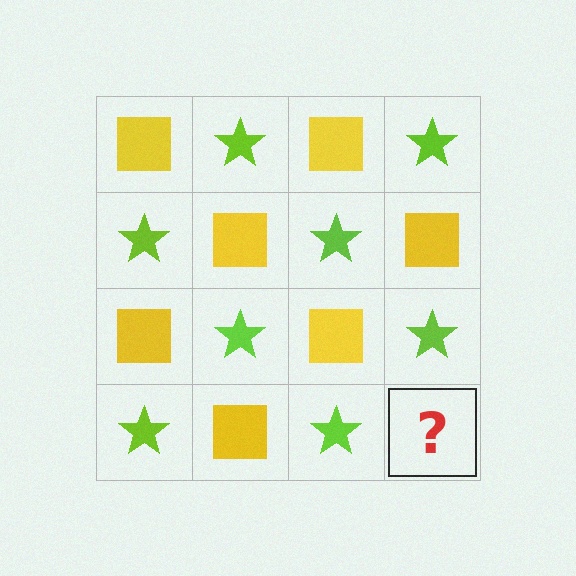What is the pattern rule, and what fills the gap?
The rule is that it alternates yellow square and lime star in a checkerboard pattern. The gap should be filled with a yellow square.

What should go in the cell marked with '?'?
The missing cell should contain a yellow square.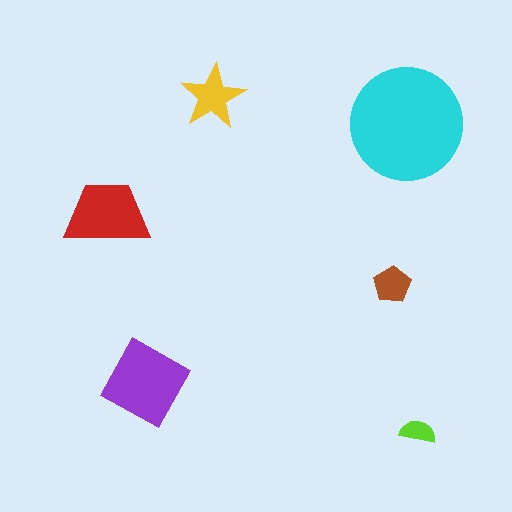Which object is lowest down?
The lime semicircle is bottommost.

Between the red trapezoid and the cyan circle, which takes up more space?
The cyan circle.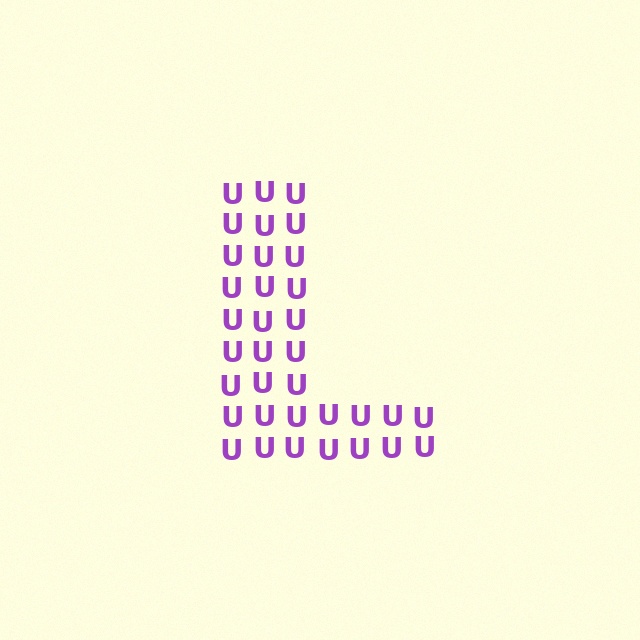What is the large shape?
The large shape is the letter L.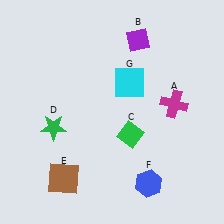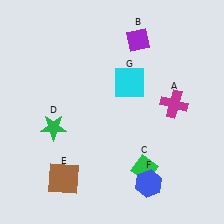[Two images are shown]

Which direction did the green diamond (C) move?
The green diamond (C) moved down.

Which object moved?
The green diamond (C) moved down.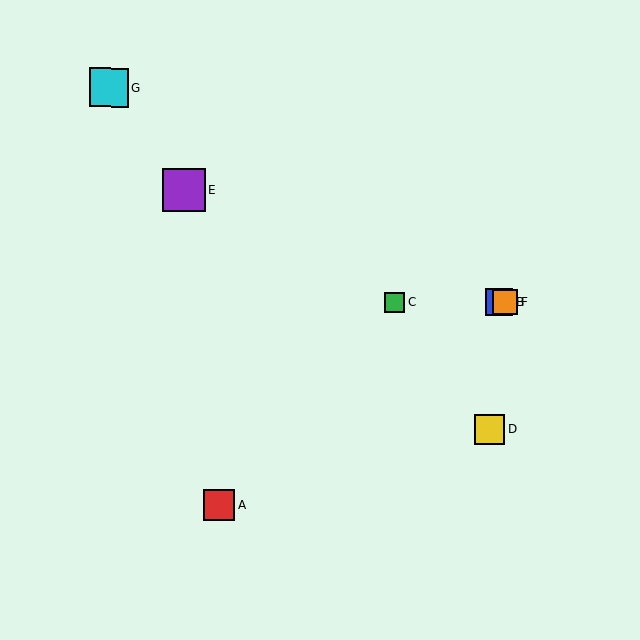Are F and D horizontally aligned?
No, F is at y≈303 and D is at y≈430.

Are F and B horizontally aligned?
Yes, both are at y≈303.